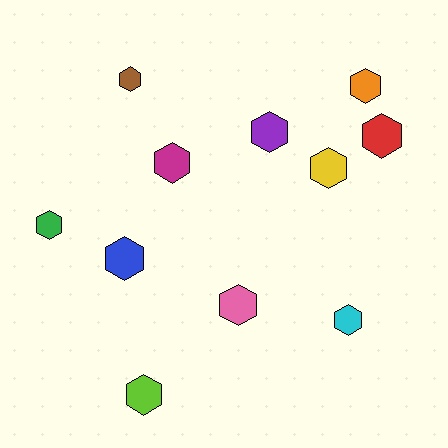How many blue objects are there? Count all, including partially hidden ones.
There is 1 blue object.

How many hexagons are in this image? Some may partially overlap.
There are 11 hexagons.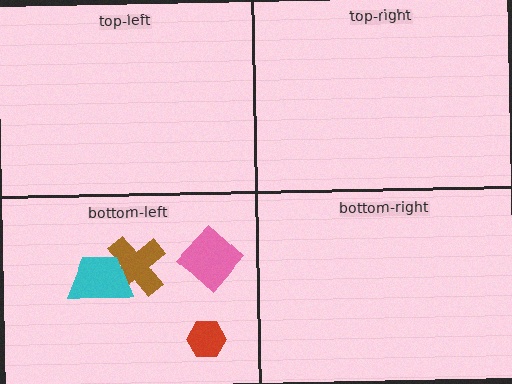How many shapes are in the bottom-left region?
4.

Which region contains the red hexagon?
The bottom-left region.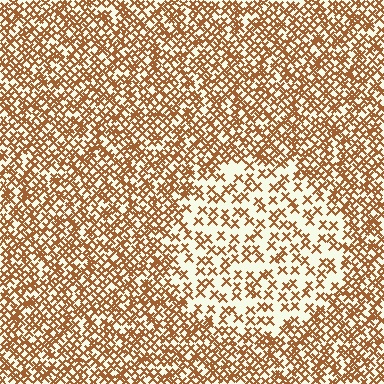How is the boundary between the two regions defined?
The boundary is defined by a change in element density (approximately 2.2x ratio). All elements are the same color, size, and shape.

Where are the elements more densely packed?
The elements are more densely packed outside the circle boundary.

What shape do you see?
I see a circle.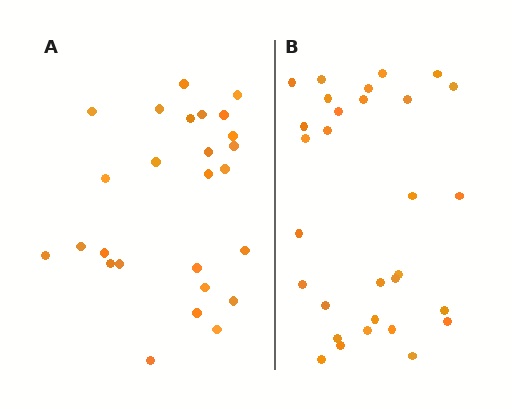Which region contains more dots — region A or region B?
Region B (the right region) has more dots.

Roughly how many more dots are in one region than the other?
Region B has about 4 more dots than region A.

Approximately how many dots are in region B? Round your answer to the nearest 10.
About 30 dots.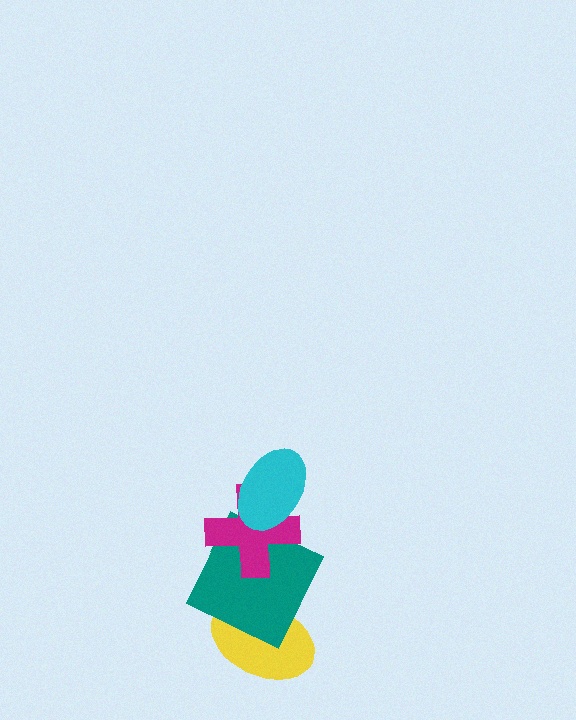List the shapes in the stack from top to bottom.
From top to bottom: the cyan ellipse, the magenta cross, the teal square, the yellow ellipse.